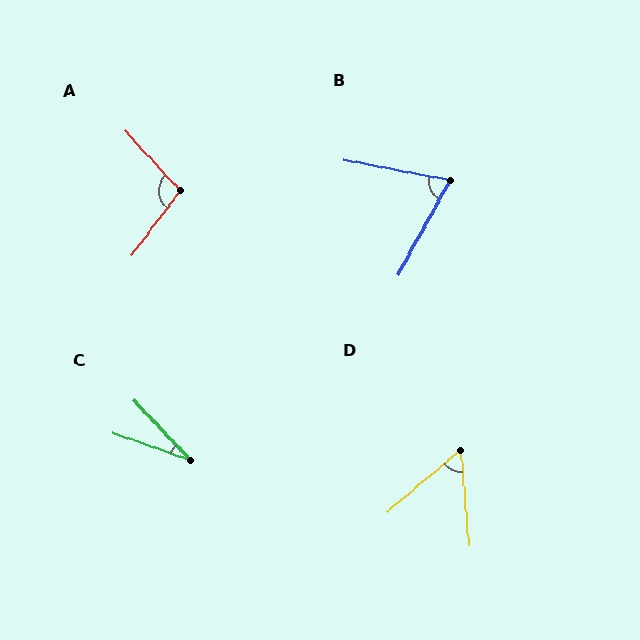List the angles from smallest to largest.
C (27°), D (55°), B (72°), A (101°).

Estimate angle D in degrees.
Approximately 55 degrees.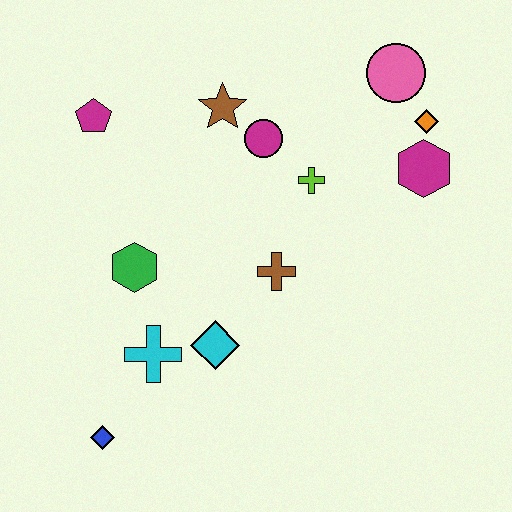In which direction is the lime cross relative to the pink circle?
The lime cross is below the pink circle.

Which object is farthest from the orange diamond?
The blue diamond is farthest from the orange diamond.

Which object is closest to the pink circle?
The orange diamond is closest to the pink circle.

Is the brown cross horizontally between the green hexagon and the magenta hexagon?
Yes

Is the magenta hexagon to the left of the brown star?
No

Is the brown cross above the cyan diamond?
Yes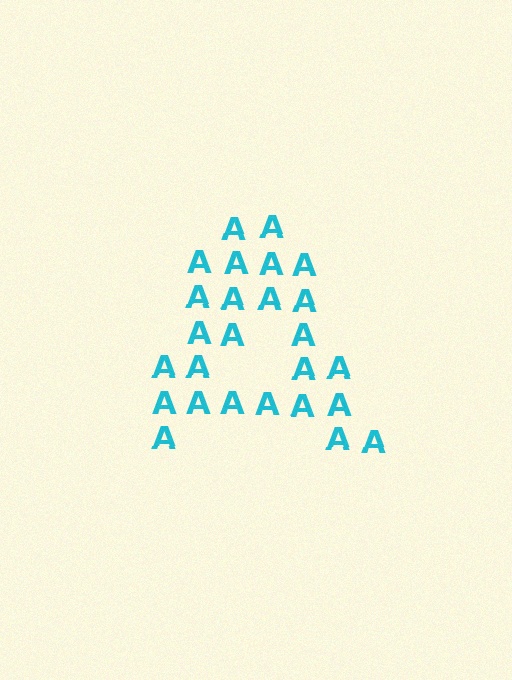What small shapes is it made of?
It is made of small letter A's.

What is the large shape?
The large shape is the letter A.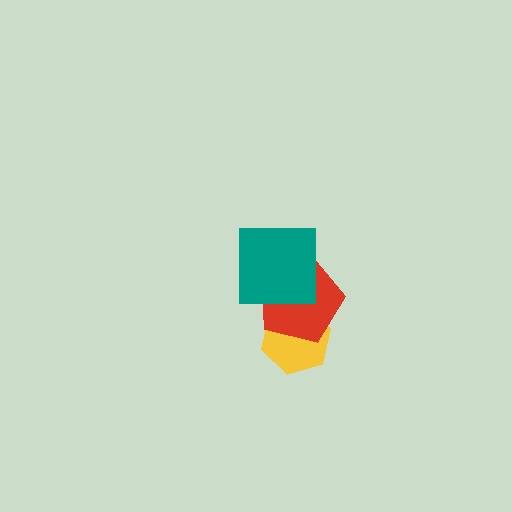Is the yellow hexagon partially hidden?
Yes, it is partially covered by another shape.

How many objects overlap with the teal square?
1 object overlaps with the teal square.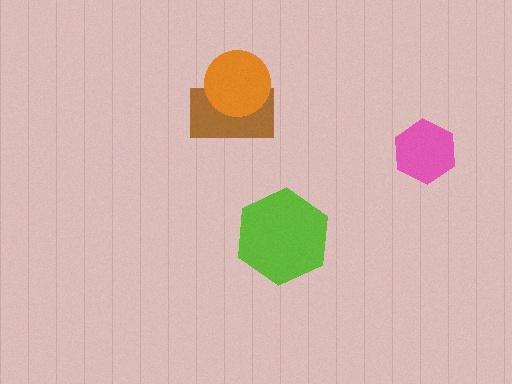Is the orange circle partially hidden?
No, no other shape covers it.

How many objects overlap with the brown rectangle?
1 object overlaps with the brown rectangle.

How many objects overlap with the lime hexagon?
0 objects overlap with the lime hexagon.